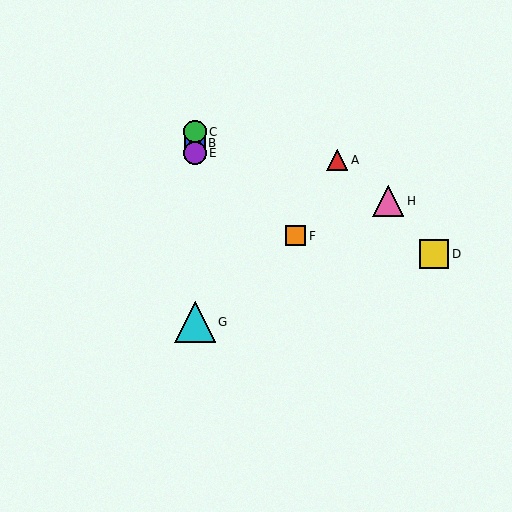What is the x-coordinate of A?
Object A is at x≈337.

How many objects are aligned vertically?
4 objects (B, C, E, G) are aligned vertically.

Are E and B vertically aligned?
Yes, both are at x≈195.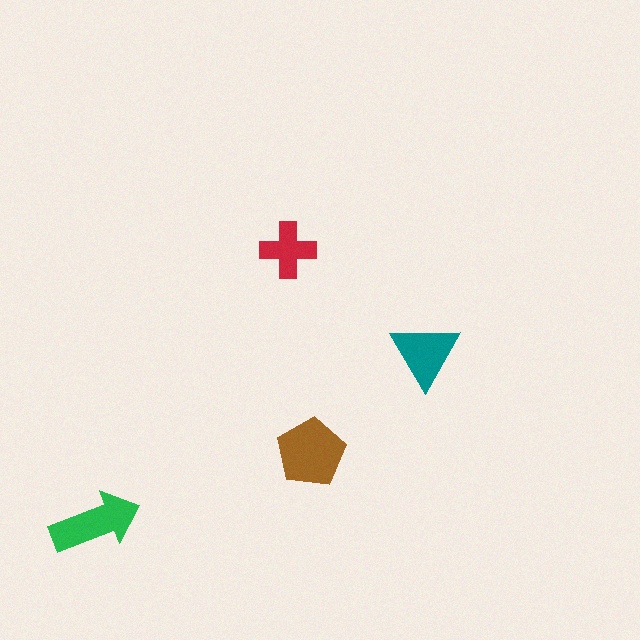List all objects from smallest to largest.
The red cross, the teal triangle, the green arrow, the brown pentagon.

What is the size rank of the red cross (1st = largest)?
4th.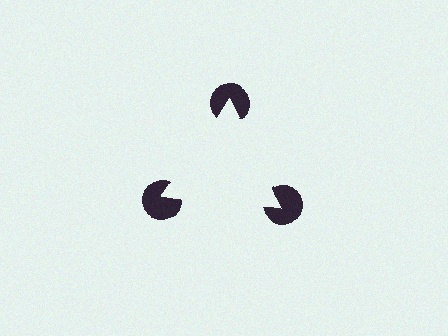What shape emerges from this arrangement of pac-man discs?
An illusory triangle — its edges are inferred from the aligned wedge cuts in the pac-man discs, not physically drawn.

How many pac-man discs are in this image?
There are 3 — one at each vertex of the illusory triangle.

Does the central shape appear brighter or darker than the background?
It typically appears slightly brighter than the background, even though no actual brightness change is drawn.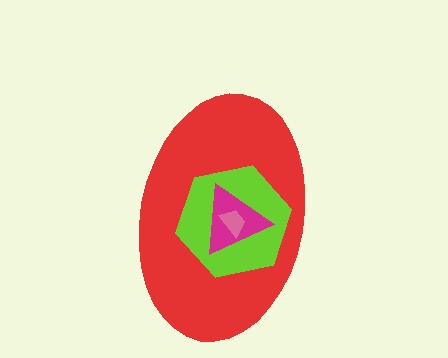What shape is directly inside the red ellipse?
The lime hexagon.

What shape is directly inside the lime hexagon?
The magenta triangle.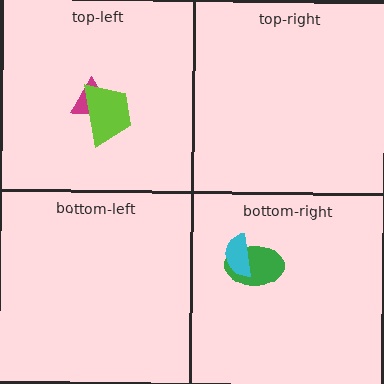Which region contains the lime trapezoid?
The top-left region.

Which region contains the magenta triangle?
The top-left region.